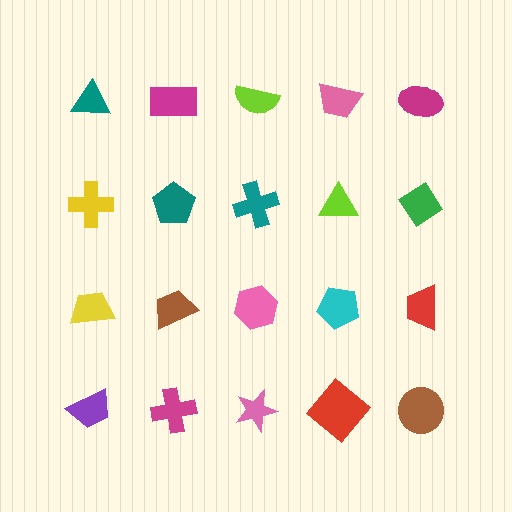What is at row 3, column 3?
A pink hexagon.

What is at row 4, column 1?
A purple trapezoid.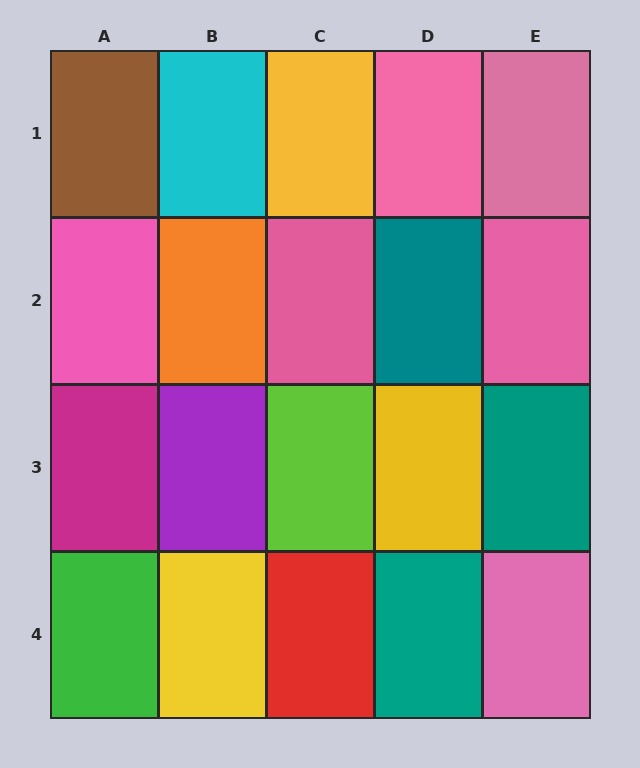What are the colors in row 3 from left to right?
Magenta, purple, lime, yellow, teal.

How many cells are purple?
1 cell is purple.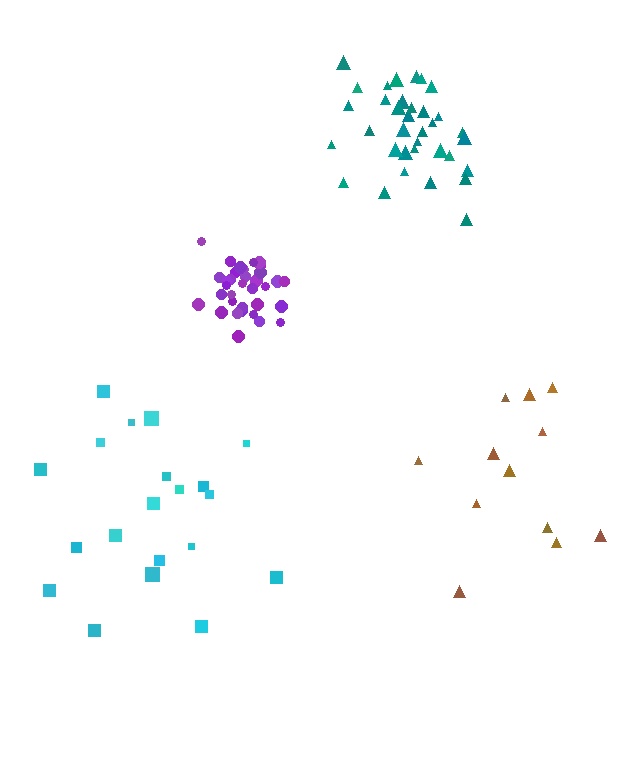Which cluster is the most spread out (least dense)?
Brown.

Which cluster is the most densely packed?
Purple.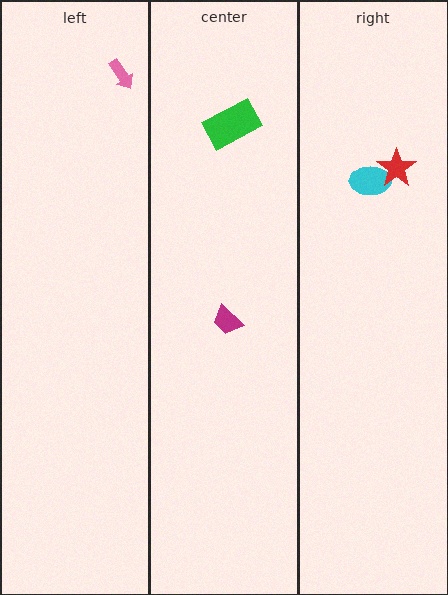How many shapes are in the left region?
1.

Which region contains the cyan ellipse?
The right region.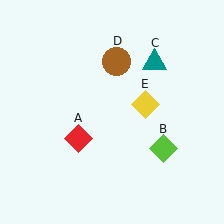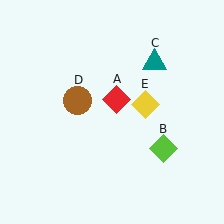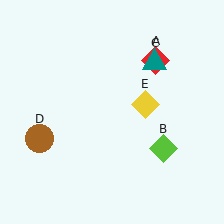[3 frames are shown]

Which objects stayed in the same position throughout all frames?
Lime diamond (object B) and teal triangle (object C) and yellow diamond (object E) remained stationary.